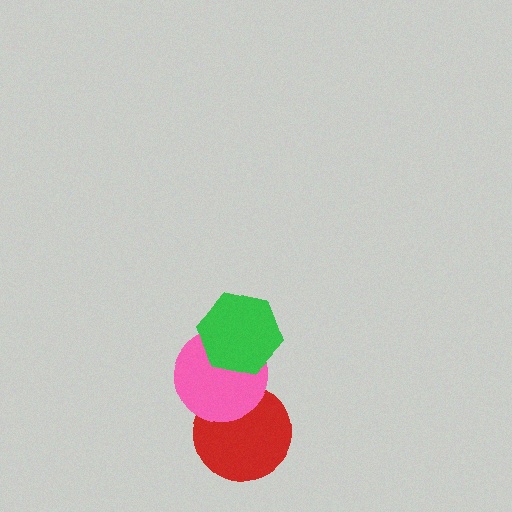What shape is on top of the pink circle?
The green hexagon is on top of the pink circle.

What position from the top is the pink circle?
The pink circle is 2nd from the top.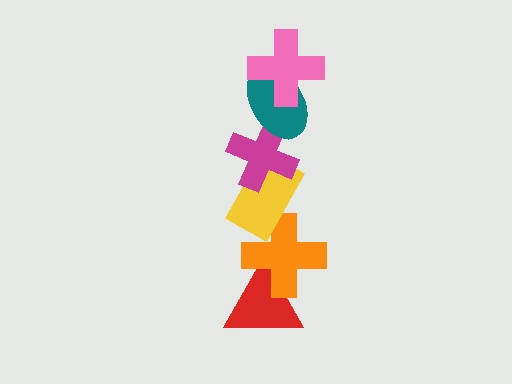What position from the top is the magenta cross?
The magenta cross is 3rd from the top.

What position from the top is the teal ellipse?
The teal ellipse is 2nd from the top.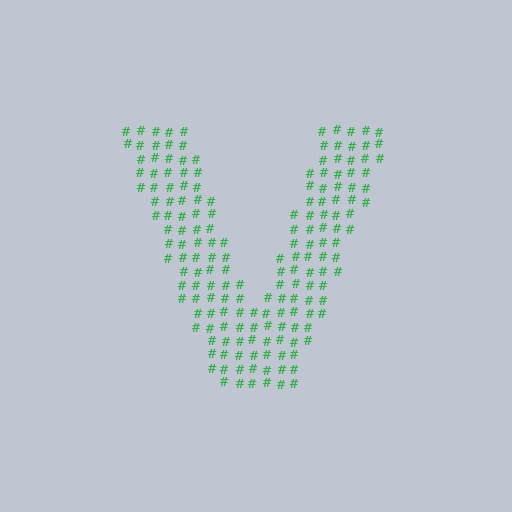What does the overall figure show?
The overall figure shows the letter V.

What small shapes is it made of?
It is made of small hash symbols.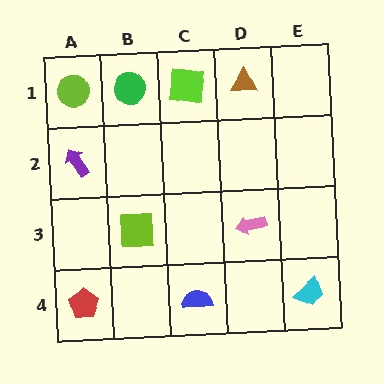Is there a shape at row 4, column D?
No, that cell is empty.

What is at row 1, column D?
A brown triangle.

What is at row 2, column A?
A purple arrow.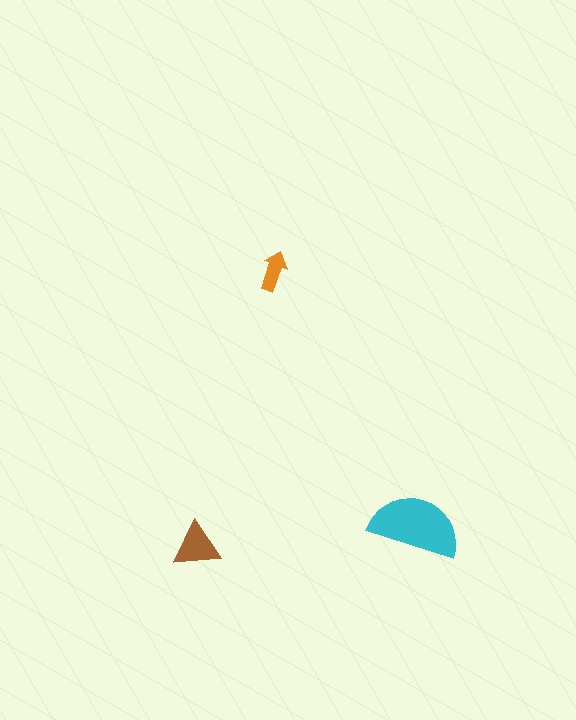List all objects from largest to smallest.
The cyan semicircle, the brown triangle, the orange arrow.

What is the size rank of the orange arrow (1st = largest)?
3rd.